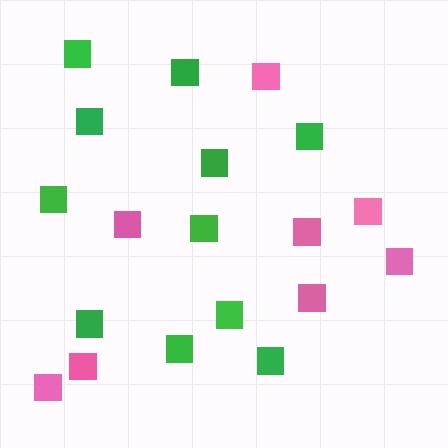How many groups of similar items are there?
There are 2 groups: one group of green squares (11) and one group of pink squares (8).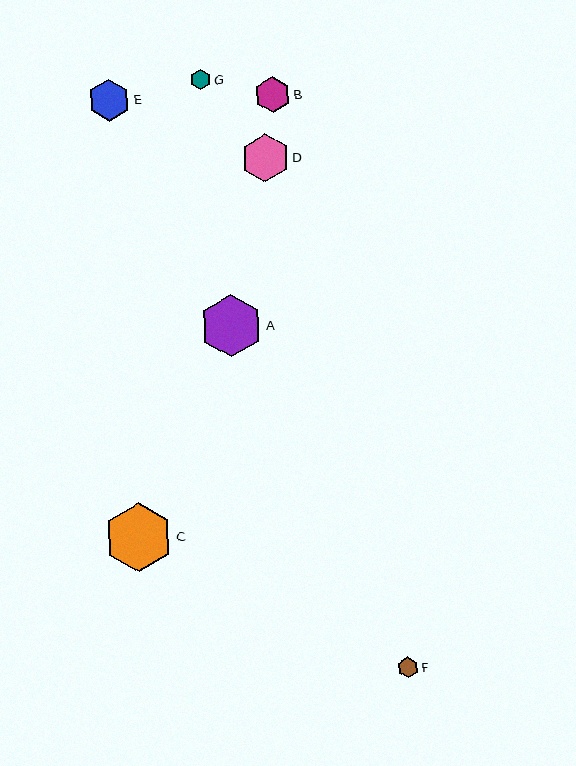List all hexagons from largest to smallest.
From largest to smallest: C, A, D, E, B, F, G.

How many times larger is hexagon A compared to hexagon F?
Hexagon A is approximately 3.0 times the size of hexagon F.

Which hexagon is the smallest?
Hexagon G is the smallest with a size of approximately 21 pixels.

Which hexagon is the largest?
Hexagon C is the largest with a size of approximately 69 pixels.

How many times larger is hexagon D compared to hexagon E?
Hexagon D is approximately 1.1 times the size of hexagon E.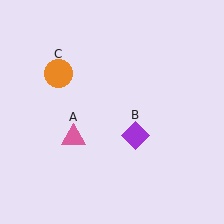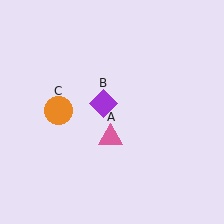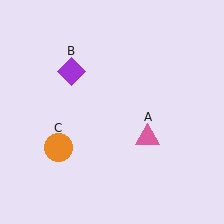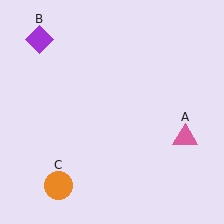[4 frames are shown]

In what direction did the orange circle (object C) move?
The orange circle (object C) moved down.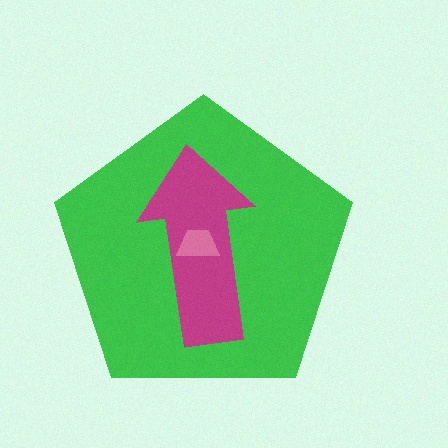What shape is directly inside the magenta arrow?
The pink trapezoid.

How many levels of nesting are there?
3.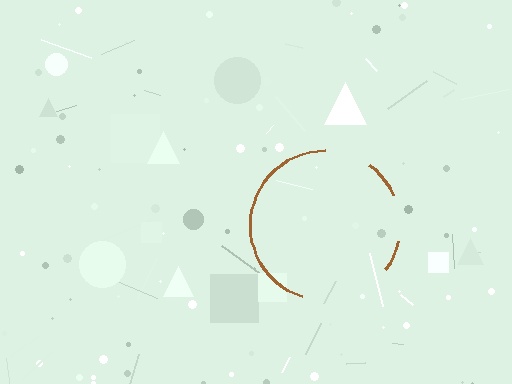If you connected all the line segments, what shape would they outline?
They would outline a circle.